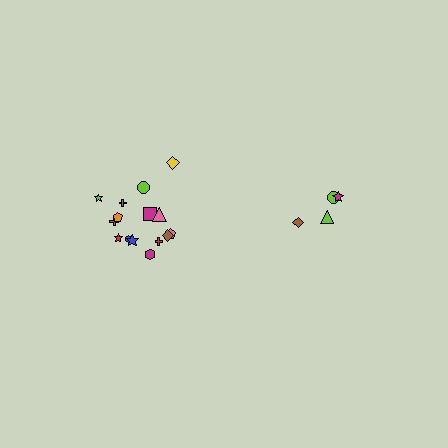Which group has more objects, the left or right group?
The left group.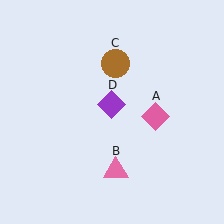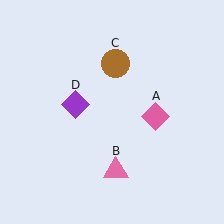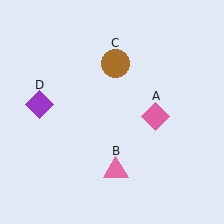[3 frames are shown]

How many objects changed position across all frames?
1 object changed position: purple diamond (object D).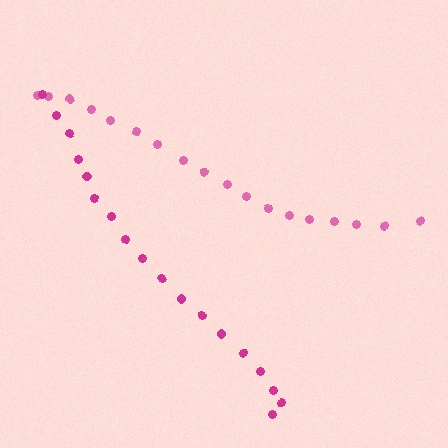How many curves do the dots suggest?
There are 2 distinct paths.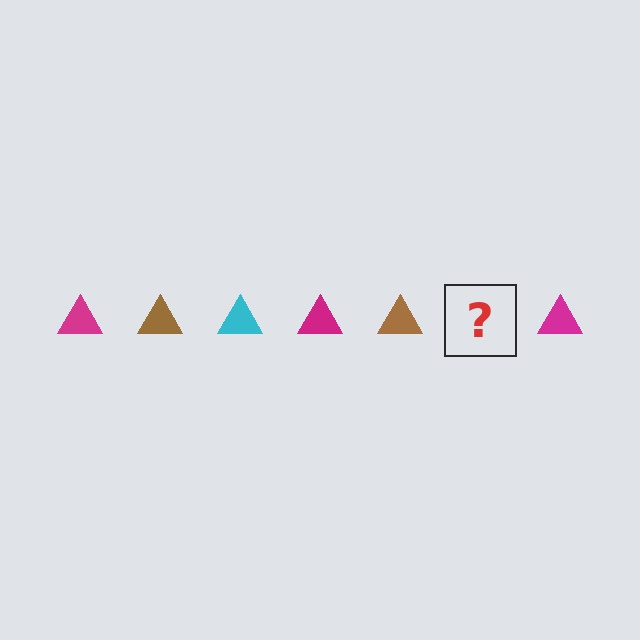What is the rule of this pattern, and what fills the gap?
The rule is that the pattern cycles through magenta, brown, cyan triangles. The gap should be filled with a cyan triangle.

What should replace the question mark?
The question mark should be replaced with a cyan triangle.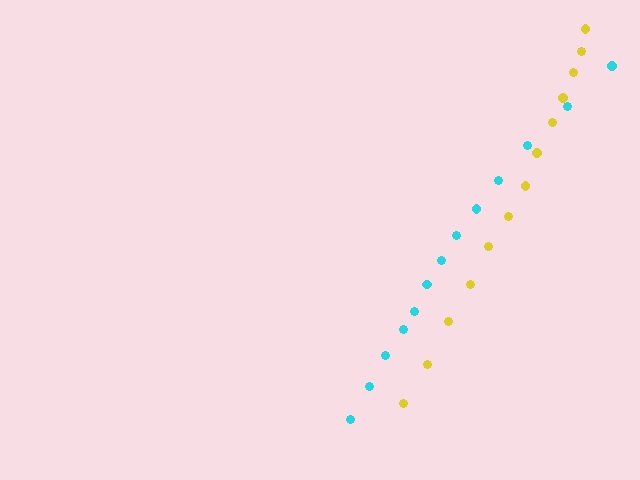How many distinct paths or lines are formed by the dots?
There are 2 distinct paths.